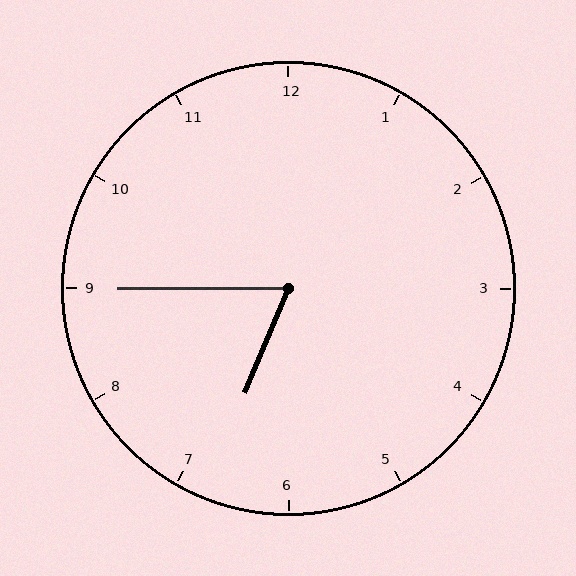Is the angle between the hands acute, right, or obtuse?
It is acute.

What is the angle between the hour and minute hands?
Approximately 68 degrees.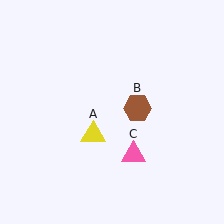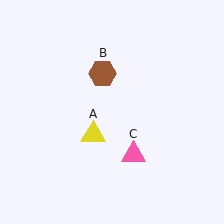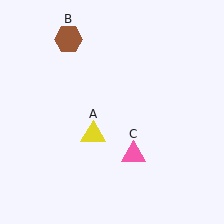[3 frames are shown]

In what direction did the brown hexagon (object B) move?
The brown hexagon (object B) moved up and to the left.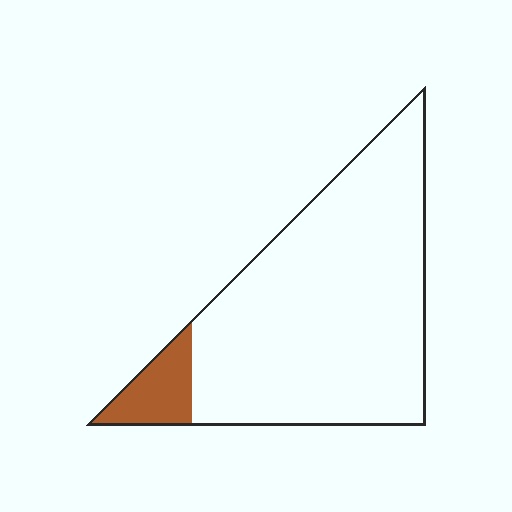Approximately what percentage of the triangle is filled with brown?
Approximately 10%.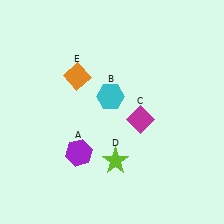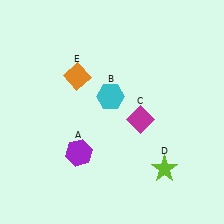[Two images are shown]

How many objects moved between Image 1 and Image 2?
1 object moved between the two images.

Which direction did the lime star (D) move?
The lime star (D) moved right.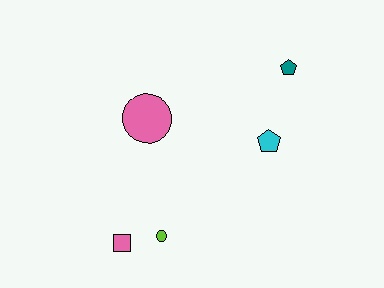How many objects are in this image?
There are 5 objects.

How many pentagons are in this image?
There are 2 pentagons.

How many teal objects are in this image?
There is 1 teal object.